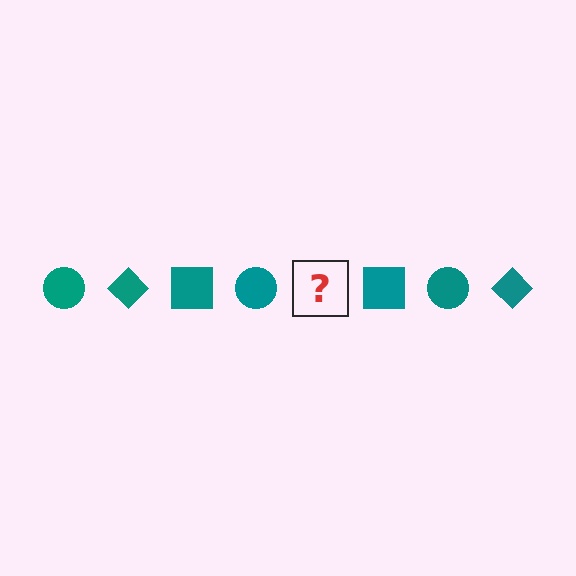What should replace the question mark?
The question mark should be replaced with a teal diamond.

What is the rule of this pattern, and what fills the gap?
The rule is that the pattern cycles through circle, diamond, square shapes in teal. The gap should be filled with a teal diamond.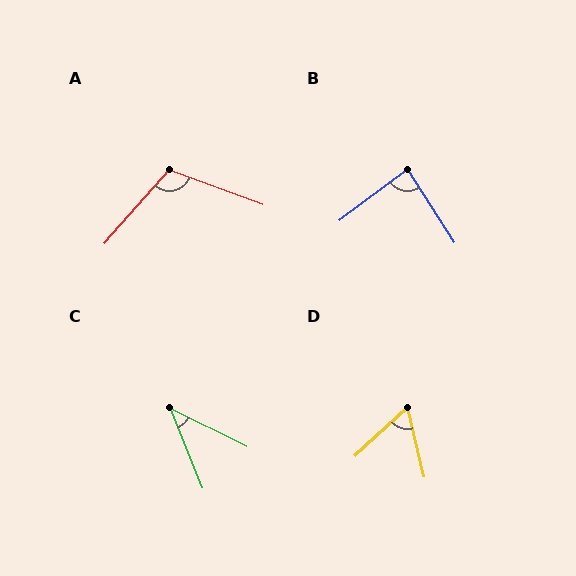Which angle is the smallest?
C, at approximately 41 degrees.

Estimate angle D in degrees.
Approximately 61 degrees.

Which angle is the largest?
A, at approximately 111 degrees.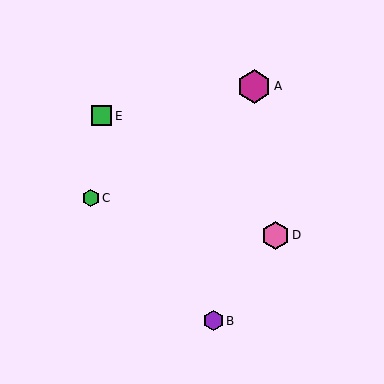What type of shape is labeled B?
Shape B is a purple hexagon.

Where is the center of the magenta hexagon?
The center of the magenta hexagon is at (254, 86).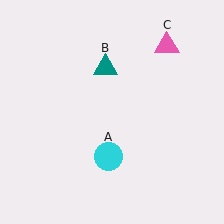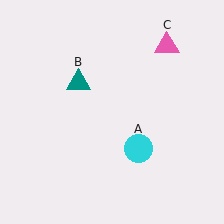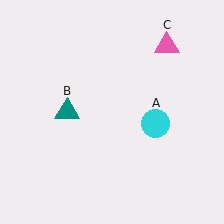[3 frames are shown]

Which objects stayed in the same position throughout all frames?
Pink triangle (object C) remained stationary.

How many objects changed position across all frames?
2 objects changed position: cyan circle (object A), teal triangle (object B).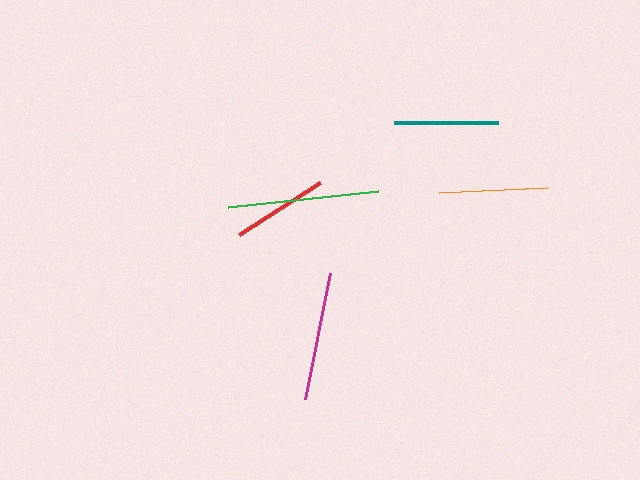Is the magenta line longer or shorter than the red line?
The magenta line is longer than the red line.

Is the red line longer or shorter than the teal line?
The teal line is longer than the red line.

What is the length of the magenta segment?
The magenta segment is approximately 128 pixels long.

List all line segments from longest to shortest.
From longest to shortest: green, magenta, orange, teal, red.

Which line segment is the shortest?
The red line is the shortest at approximately 96 pixels.